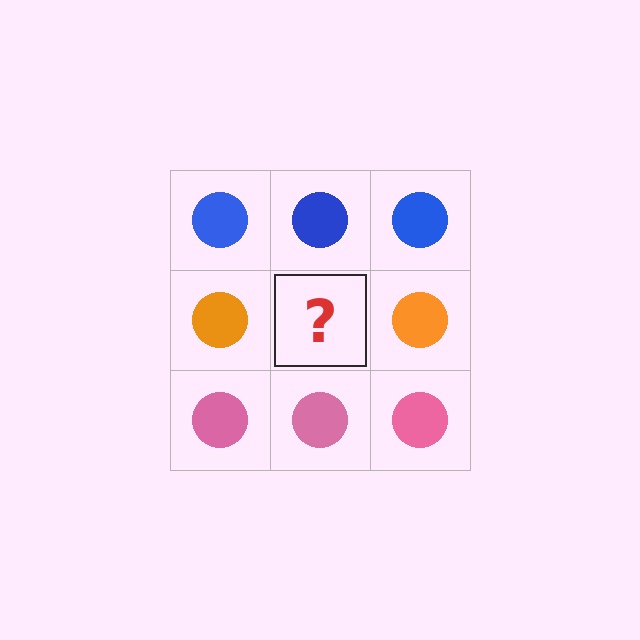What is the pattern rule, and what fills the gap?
The rule is that each row has a consistent color. The gap should be filled with an orange circle.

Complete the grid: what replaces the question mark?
The question mark should be replaced with an orange circle.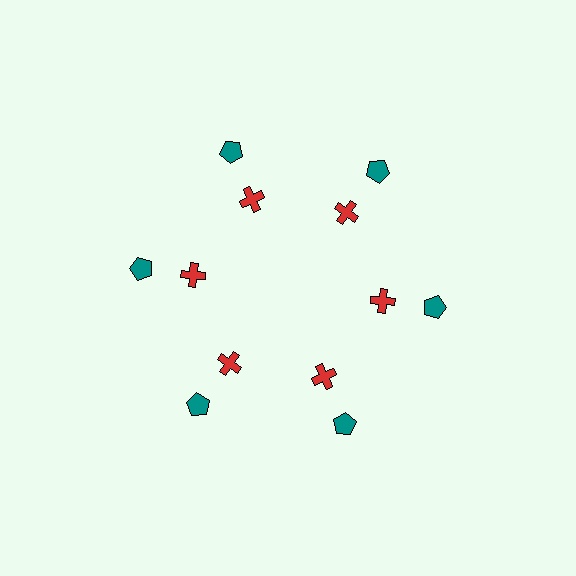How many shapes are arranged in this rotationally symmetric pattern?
There are 12 shapes, arranged in 6 groups of 2.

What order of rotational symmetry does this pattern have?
This pattern has 6-fold rotational symmetry.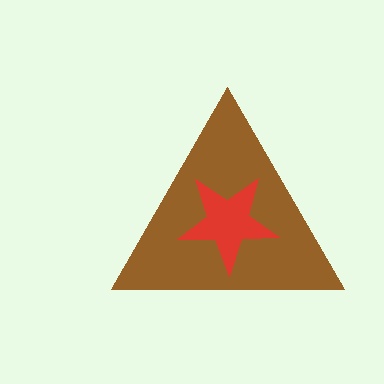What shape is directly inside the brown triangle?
The red star.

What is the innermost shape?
The red star.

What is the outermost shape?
The brown triangle.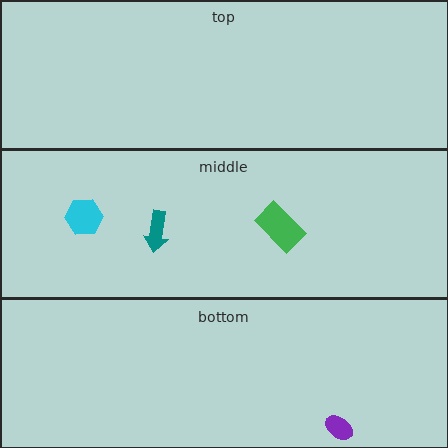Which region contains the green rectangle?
The middle region.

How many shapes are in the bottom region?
1.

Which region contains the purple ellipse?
The bottom region.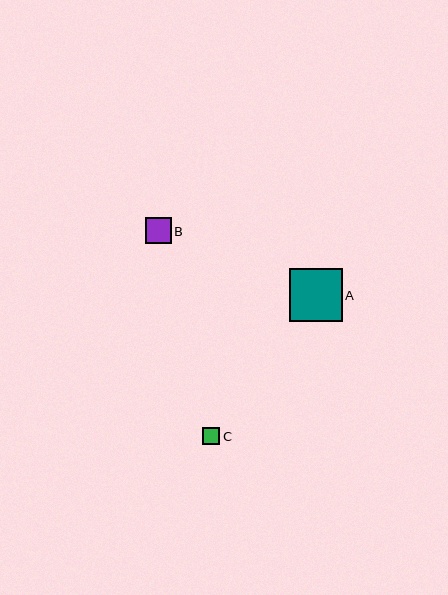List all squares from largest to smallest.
From largest to smallest: A, B, C.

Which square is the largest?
Square A is the largest with a size of approximately 53 pixels.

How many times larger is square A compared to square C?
Square A is approximately 3.1 times the size of square C.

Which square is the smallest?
Square C is the smallest with a size of approximately 17 pixels.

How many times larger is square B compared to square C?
Square B is approximately 1.5 times the size of square C.